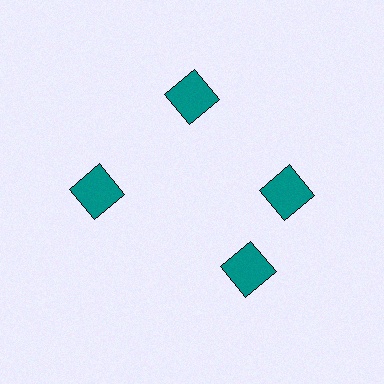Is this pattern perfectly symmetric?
No. The 4 teal squares are arranged in a ring, but one element near the 6 o'clock position is rotated out of alignment along the ring, breaking the 4-fold rotational symmetry.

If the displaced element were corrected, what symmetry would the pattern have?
It would have 4-fold rotational symmetry — the pattern would map onto itself every 90 degrees.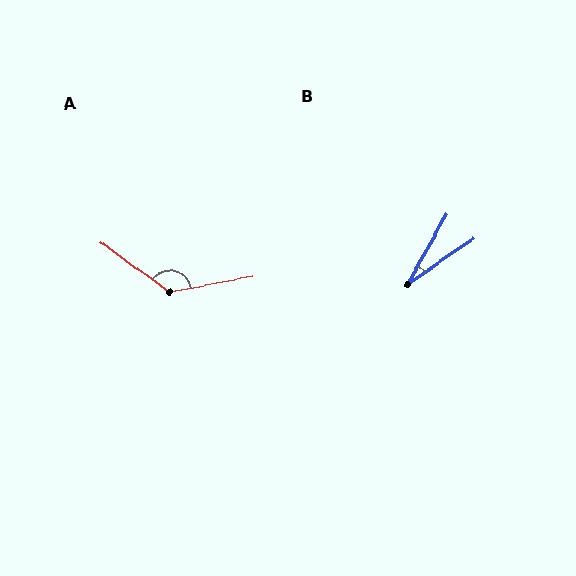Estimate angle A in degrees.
Approximately 133 degrees.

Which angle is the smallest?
B, at approximately 25 degrees.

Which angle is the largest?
A, at approximately 133 degrees.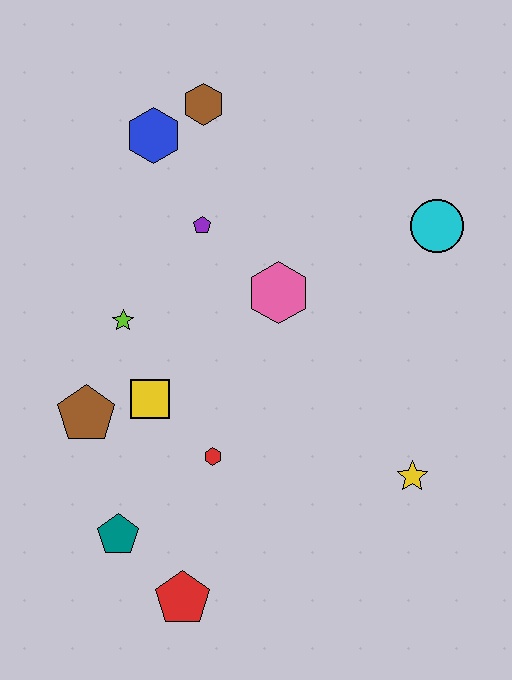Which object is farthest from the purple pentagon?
The red pentagon is farthest from the purple pentagon.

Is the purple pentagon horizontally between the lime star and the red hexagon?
Yes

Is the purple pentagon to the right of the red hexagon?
No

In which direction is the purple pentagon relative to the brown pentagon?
The purple pentagon is above the brown pentagon.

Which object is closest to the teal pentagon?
The red pentagon is closest to the teal pentagon.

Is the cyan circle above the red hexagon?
Yes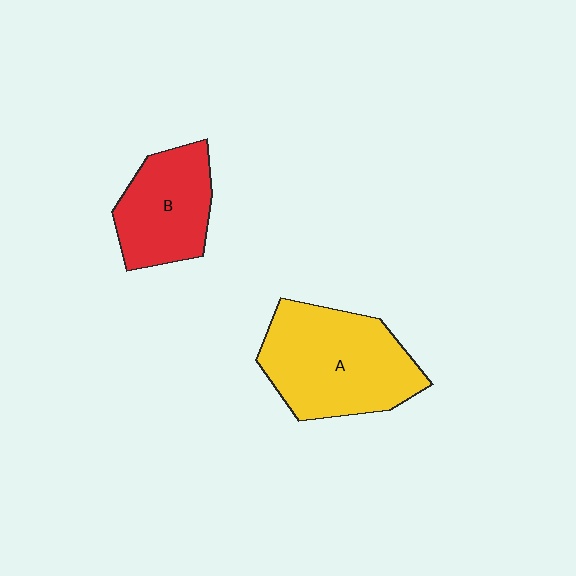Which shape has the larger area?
Shape A (yellow).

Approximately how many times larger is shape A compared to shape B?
Approximately 1.5 times.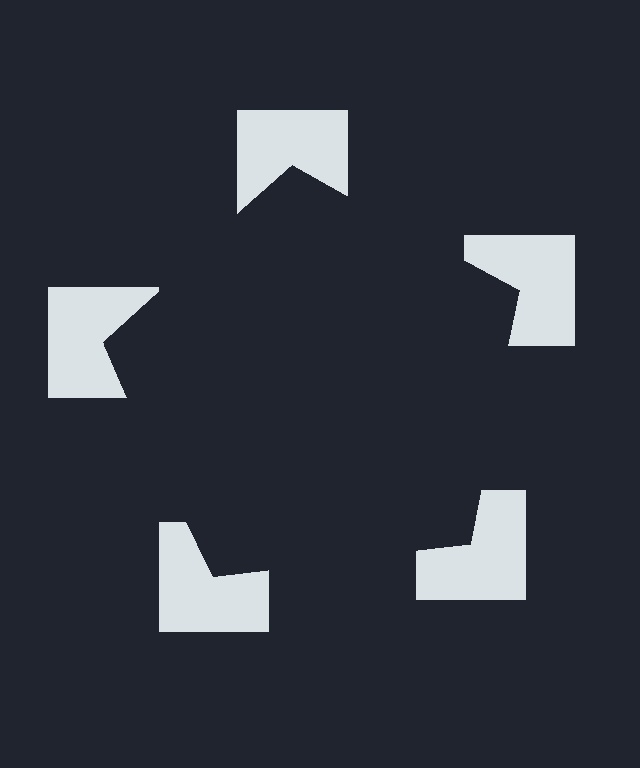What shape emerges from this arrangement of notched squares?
An illusory pentagon — its edges are inferred from the aligned wedge cuts in the notched squares, not physically drawn.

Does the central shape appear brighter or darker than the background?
It typically appears slightly darker than the background, even though no actual brightness change is drawn.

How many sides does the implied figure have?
5 sides.